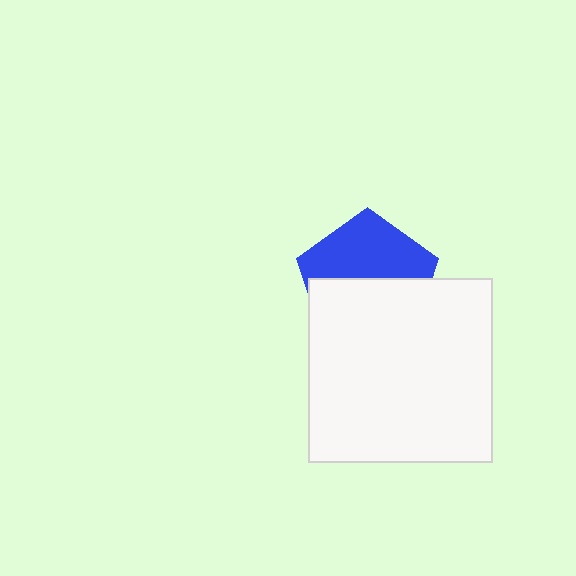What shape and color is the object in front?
The object in front is a white square.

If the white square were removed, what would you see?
You would see the complete blue pentagon.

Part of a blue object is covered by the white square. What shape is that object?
It is a pentagon.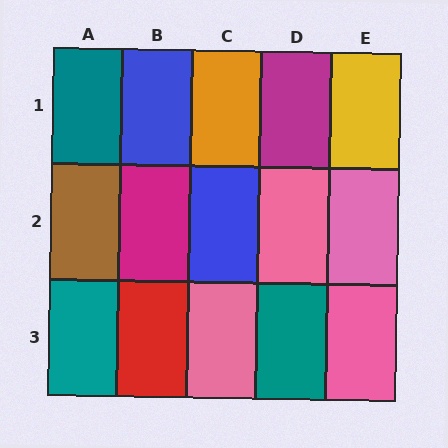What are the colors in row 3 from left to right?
Teal, red, pink, teal, pink.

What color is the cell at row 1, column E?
Yellow.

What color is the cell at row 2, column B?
Magenta.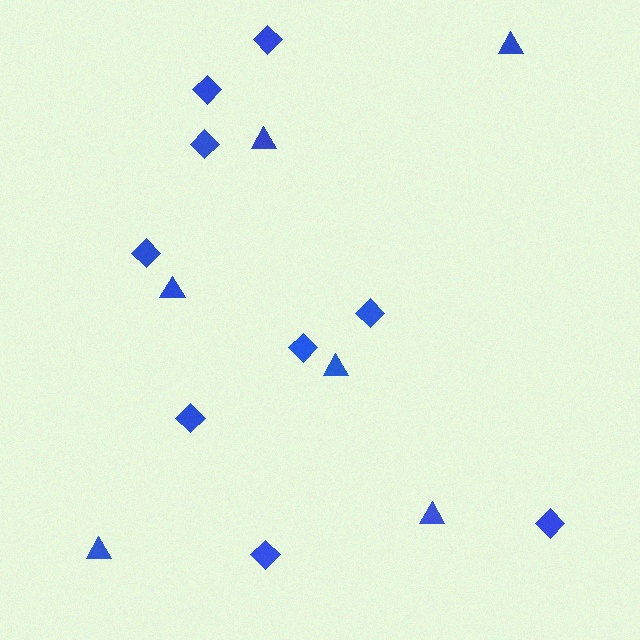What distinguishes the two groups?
There are 2 groups: one group of diamonds (9) and one group of triangles (6).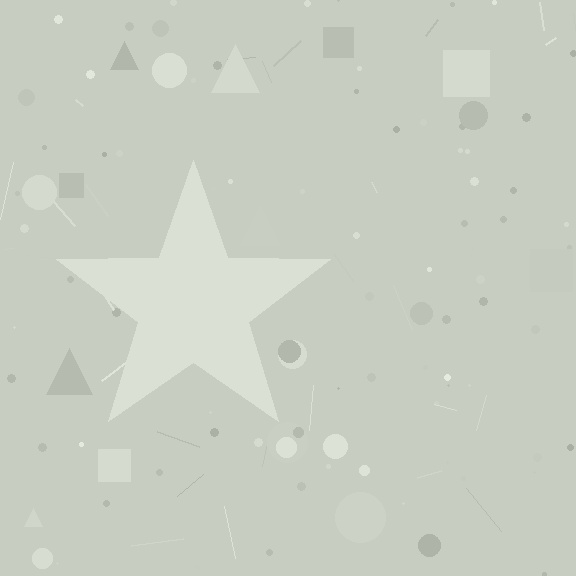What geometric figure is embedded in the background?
A star is embedded in the background.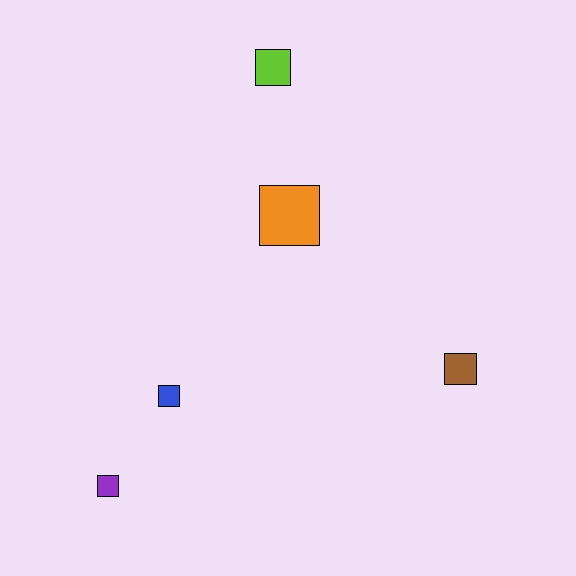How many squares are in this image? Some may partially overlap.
There are 5 squares.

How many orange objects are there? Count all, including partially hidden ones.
There is 1 orange object.